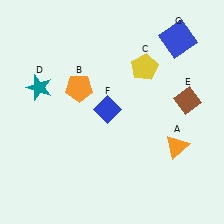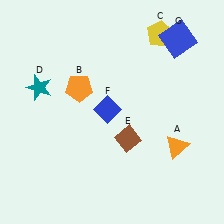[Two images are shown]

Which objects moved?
The objects that moved are: the yellow pentagon (C), the brown diamond (E).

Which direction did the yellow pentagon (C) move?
The yellow pentagon (C) moved up.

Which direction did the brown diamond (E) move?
The brown diamond (E) moved left.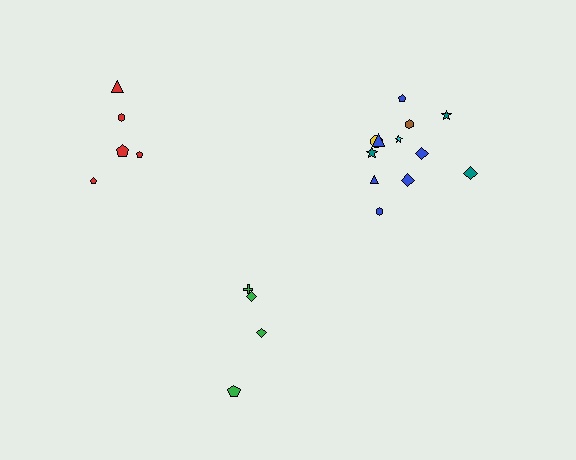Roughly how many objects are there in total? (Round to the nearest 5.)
Roughly 20 objects in total.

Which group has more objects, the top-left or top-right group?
The top-right group.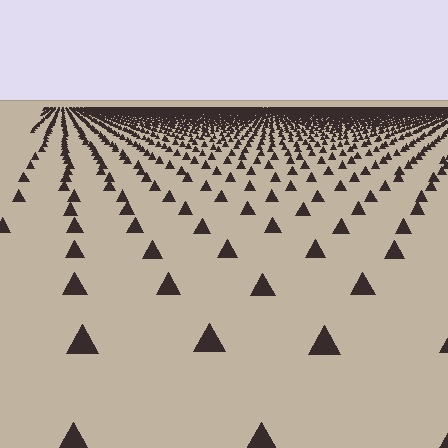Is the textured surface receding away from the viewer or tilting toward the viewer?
The surface is receding away from the viewer. Texture elements get smaller and denser toward the top.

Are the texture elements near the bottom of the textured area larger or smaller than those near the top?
Larger. Near the bottom, elements are closer to the viewer and appear at a bigger on-screen size.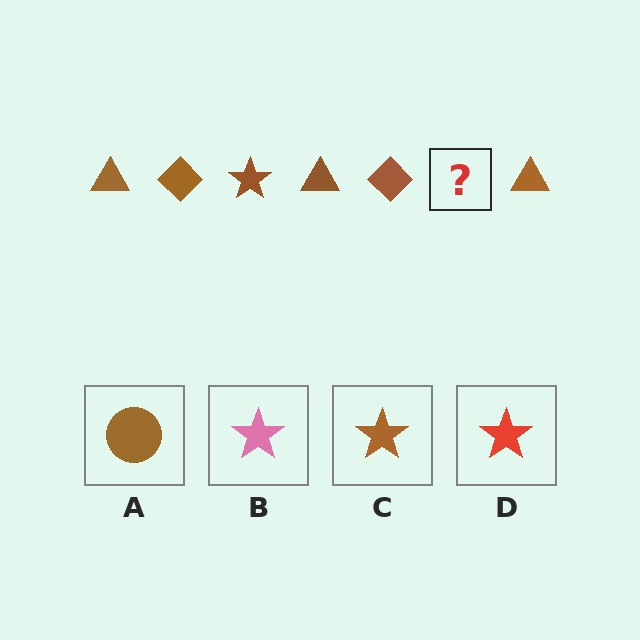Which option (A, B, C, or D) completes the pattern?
C.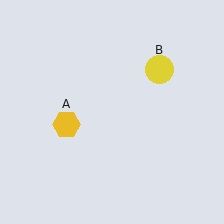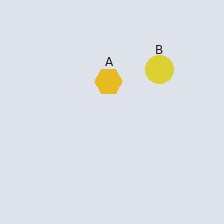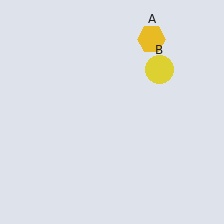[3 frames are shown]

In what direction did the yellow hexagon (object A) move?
The yellow hexagon (object A) moved up and to the right.